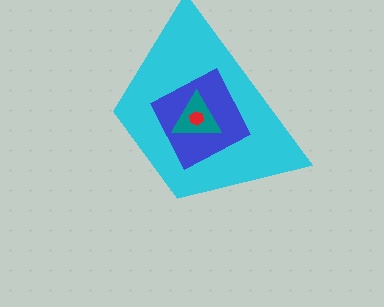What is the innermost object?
The red hexagon.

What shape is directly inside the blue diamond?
The teal triangle.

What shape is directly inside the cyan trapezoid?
The blue diamond.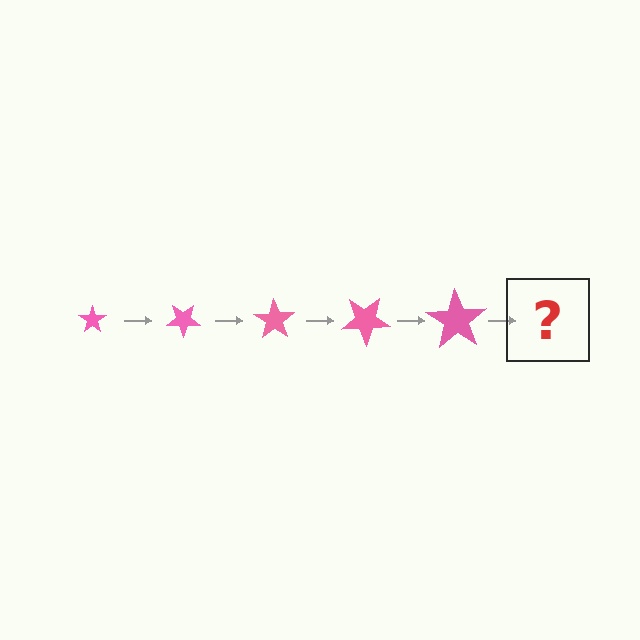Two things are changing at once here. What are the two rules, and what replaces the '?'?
The two rules are that the star grows larger each step and it rotates 35 degrees each step. The '?' should be a star, larger than the previous one and rotated 175 degrees from the start.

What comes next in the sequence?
The next element should be a star, larger than the previous one and rotated 175 degrees from the start.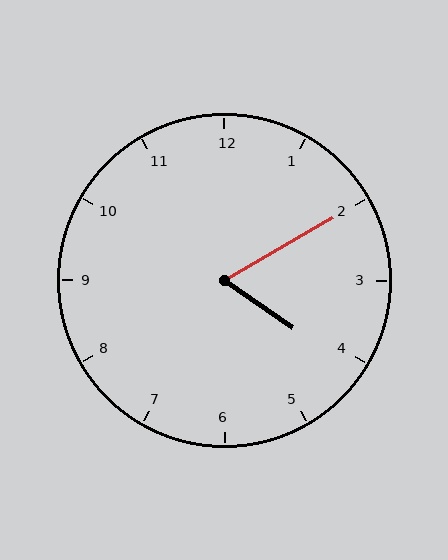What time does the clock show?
4:10.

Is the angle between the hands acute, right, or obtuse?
It is acute.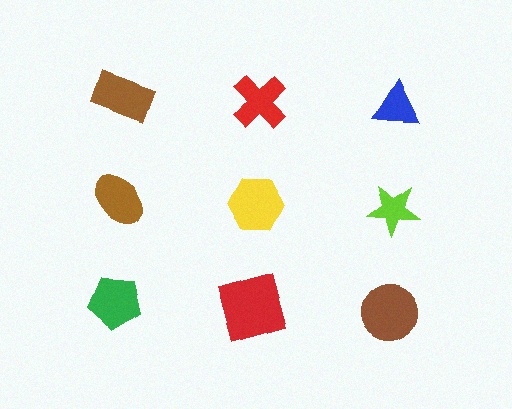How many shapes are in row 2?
3 shapes.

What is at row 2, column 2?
A yellow hexagon.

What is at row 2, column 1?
A brown ellipse.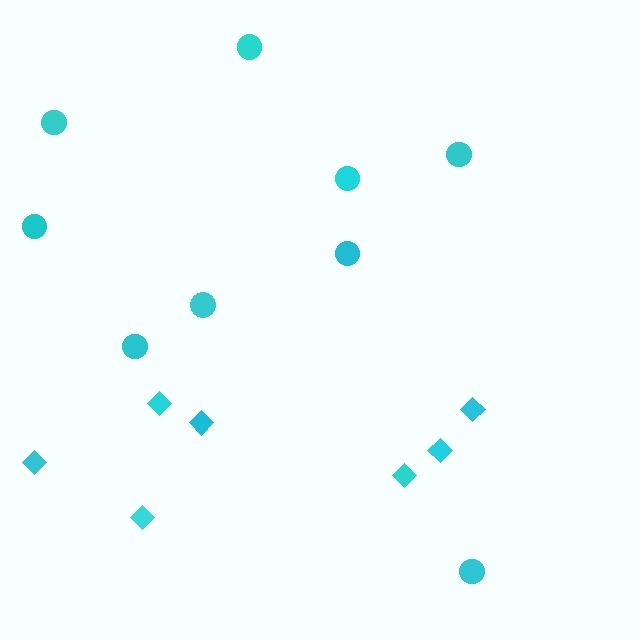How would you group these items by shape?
There are 2 groups: one group of circles (9) and one group of diamonds (7).